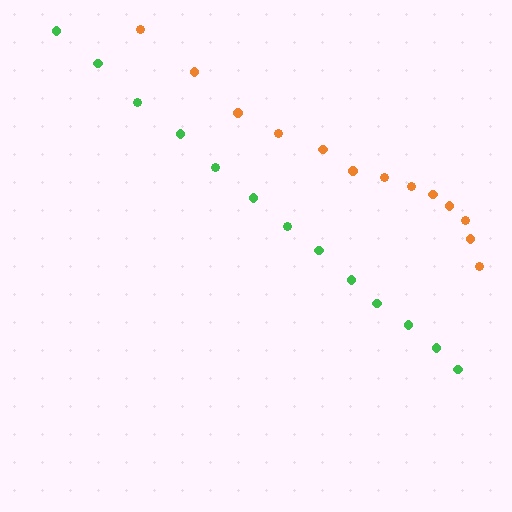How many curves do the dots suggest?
There are 2 distinct paths.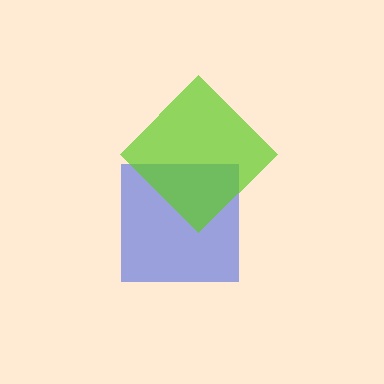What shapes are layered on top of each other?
The layered shapes are: a blue square, a lime diamond.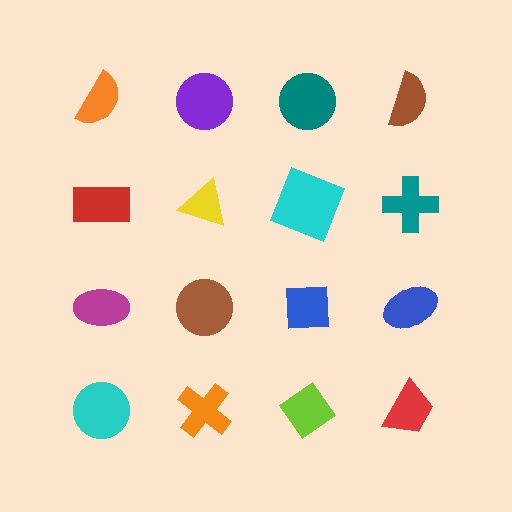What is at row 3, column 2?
A brown circle.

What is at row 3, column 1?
A magenta ellipse.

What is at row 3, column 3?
A blue square.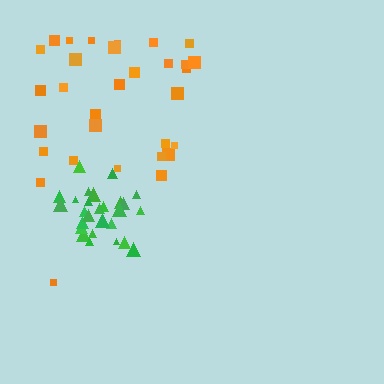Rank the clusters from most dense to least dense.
green, orange.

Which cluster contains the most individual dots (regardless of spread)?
Orange (31).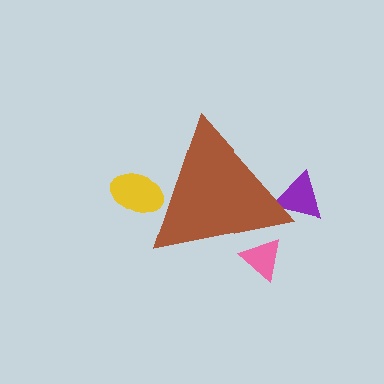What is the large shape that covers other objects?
A brown triangle.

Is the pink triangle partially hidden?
Yes, the pink triangle is partially hidden behind the brown triangle.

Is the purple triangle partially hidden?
Yes, the purple triangle is partially hidden behind the brown triangle.